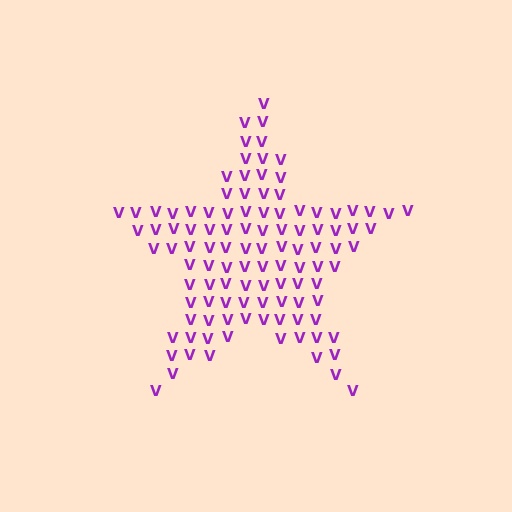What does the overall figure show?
The overall figure shows a star.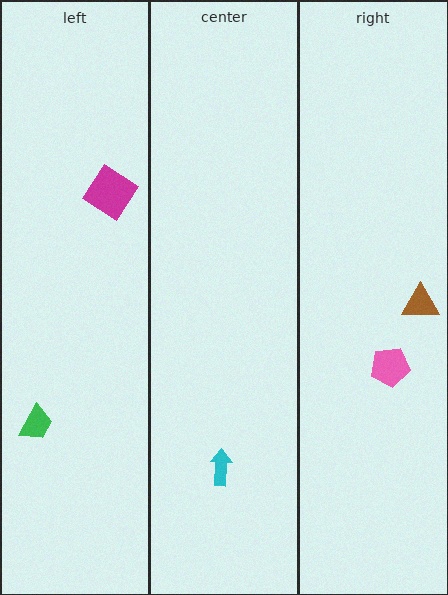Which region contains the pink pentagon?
The right region.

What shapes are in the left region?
The green trapezoid, the magenta diamond.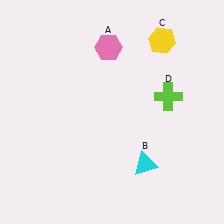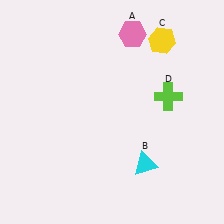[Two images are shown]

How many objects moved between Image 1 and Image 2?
1 object moved between the two images.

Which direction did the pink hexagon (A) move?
The pink hexagon (A) moved right.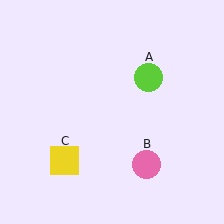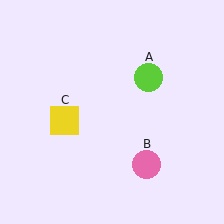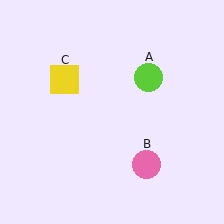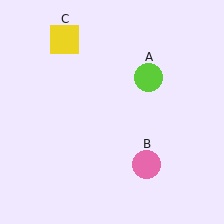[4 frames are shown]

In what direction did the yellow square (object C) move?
The yellow square (object C) moved up.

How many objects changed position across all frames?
1 object changed position: yellow square (object C).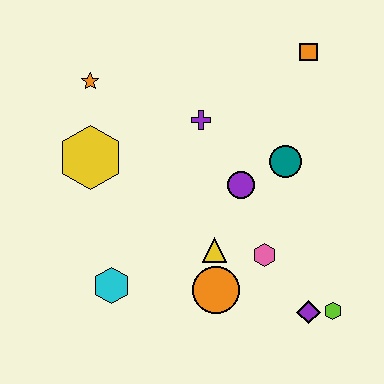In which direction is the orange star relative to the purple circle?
The orange star is to the left of the purple circle.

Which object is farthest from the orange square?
The cyan hexagon is farthest from the orange square.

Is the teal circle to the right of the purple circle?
Yes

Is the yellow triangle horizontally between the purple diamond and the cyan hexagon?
Yes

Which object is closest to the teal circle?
The purple circle is closest to the teal circle.